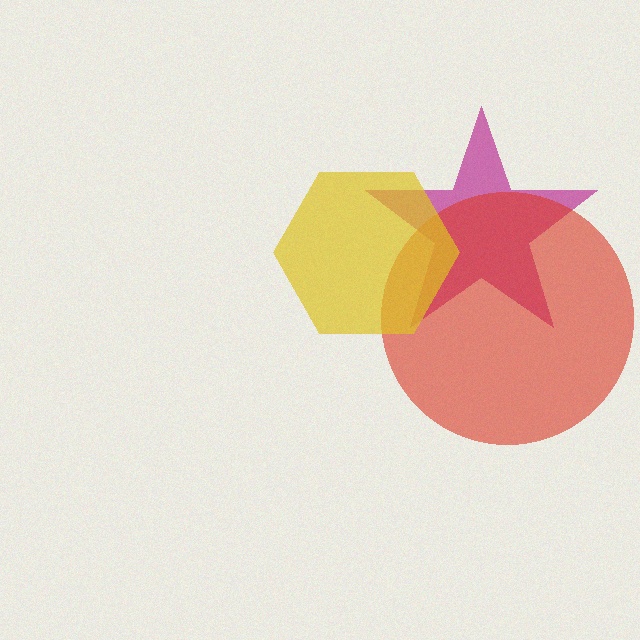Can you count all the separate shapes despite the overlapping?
Yes, there are 3 separate shapes.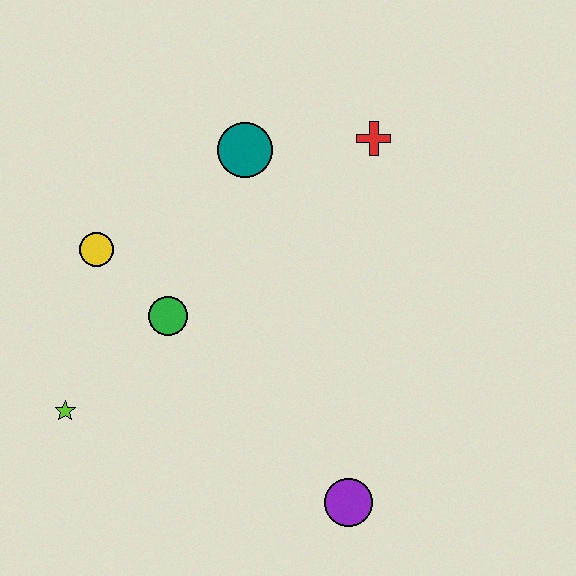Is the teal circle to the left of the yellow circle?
No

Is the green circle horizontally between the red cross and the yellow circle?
Yes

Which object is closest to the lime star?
The green circle is closest to the lime star.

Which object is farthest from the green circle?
The red cross is farthest from the green circle.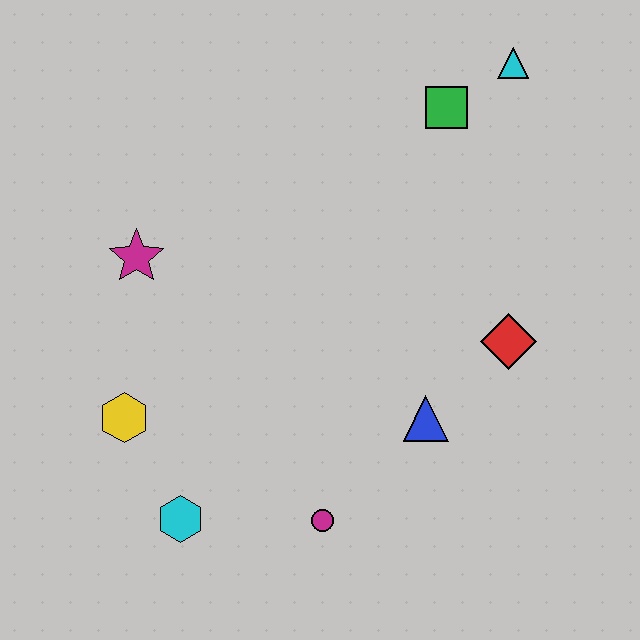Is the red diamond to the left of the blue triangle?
No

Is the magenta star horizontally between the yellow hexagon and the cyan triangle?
Yes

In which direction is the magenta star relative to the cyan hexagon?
The magenta star is above the cyan hexagon.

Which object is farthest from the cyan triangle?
The cyan hexagon is farthest from the cyan triangle.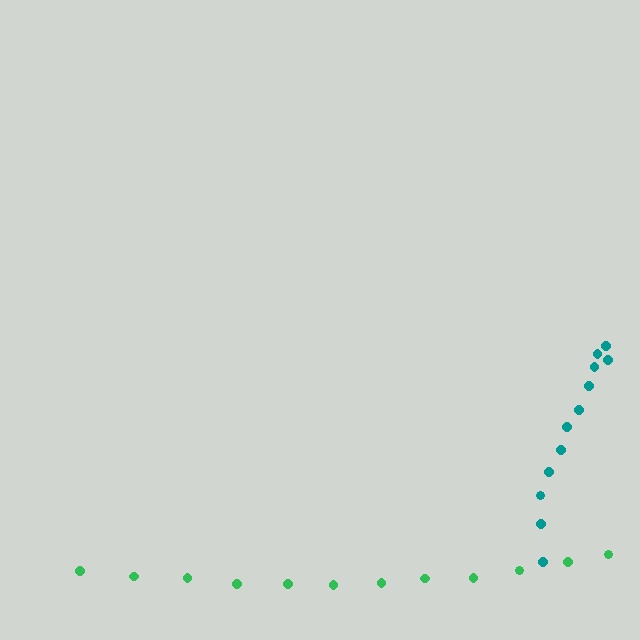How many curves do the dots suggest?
There are 2 distinct paths.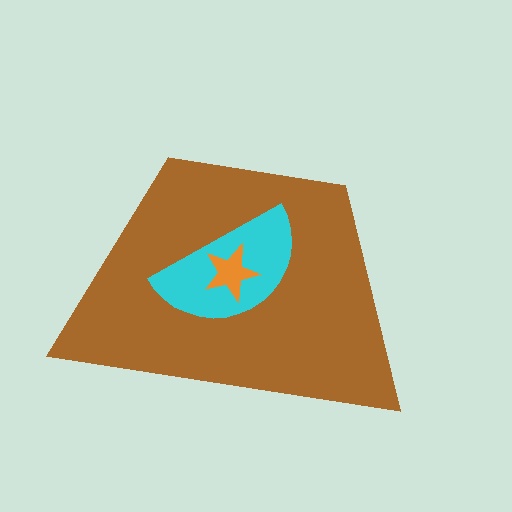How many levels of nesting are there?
3.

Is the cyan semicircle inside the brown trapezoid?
Yes.